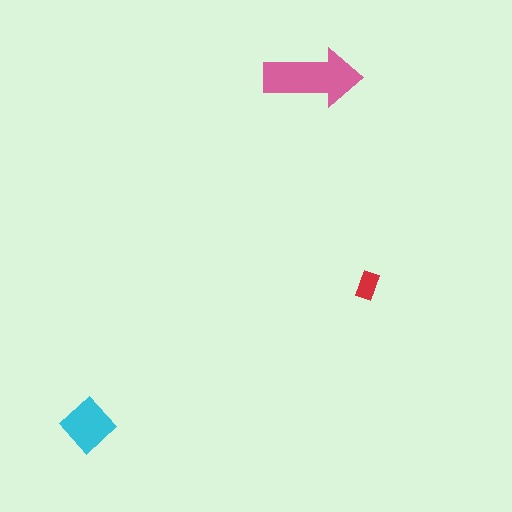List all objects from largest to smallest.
The pink arrow, the cyan diamond, the red rectangle.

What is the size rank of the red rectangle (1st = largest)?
3rd.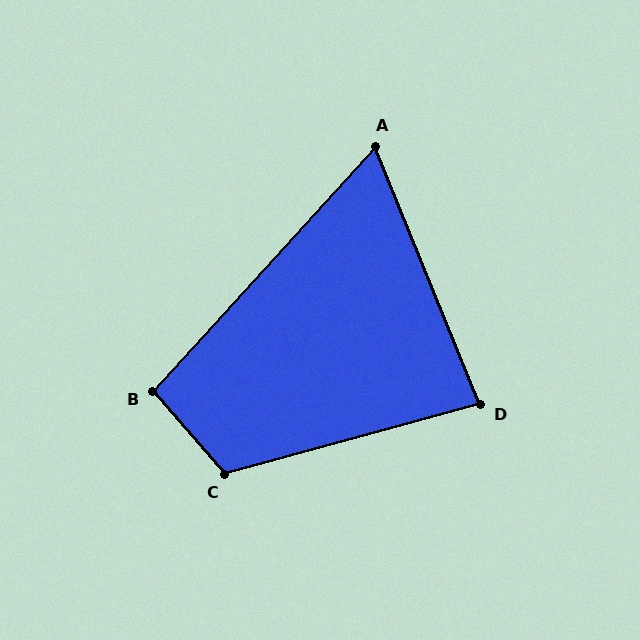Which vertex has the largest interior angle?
C, at approximately 116 degrees.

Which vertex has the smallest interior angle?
A, at approximately 64 degrees.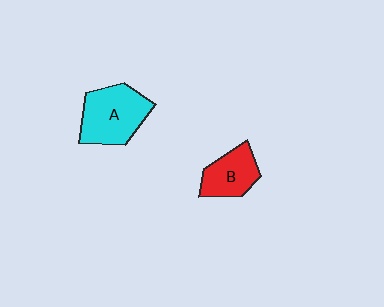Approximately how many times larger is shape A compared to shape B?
Approximately 1.5 times.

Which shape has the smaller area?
Shape B (red).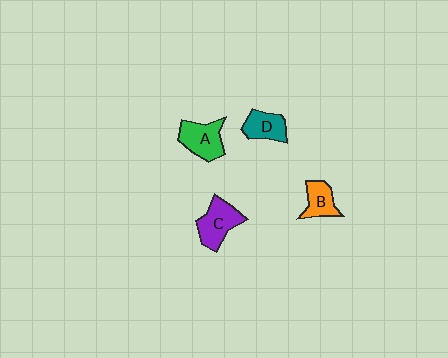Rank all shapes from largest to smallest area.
From largest to smallest: C (purple), A (green), D (teal), B (orange).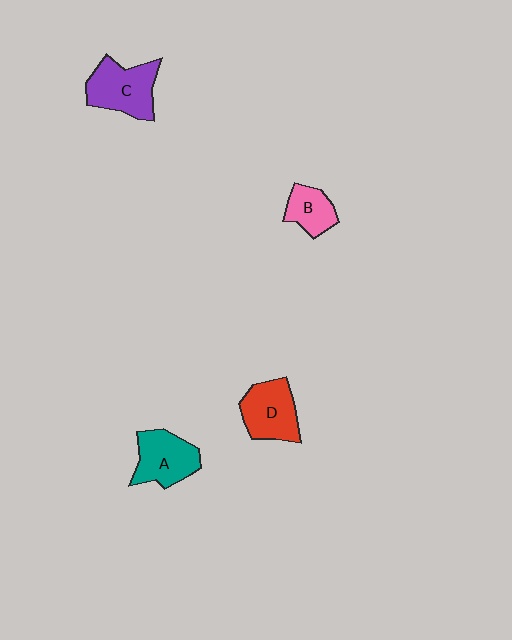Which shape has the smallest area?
Shape B (pink).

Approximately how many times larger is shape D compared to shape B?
Approximately 1.5 times.